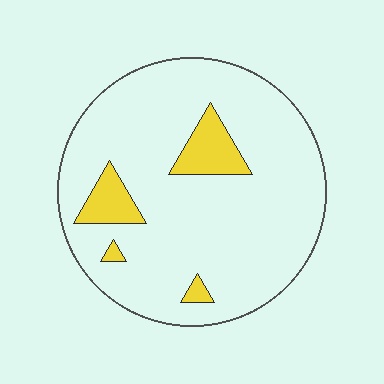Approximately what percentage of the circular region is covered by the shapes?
Approximately 10%.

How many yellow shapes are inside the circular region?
4.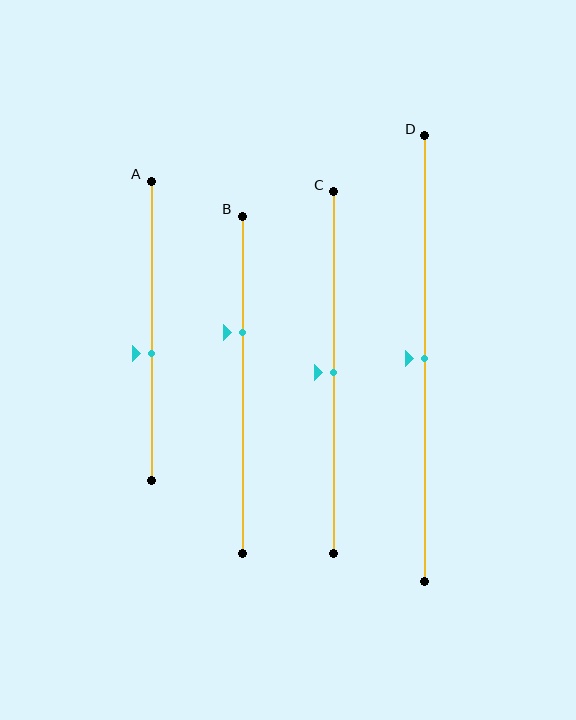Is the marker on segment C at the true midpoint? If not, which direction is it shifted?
Yes, the marker on segment C is at the true midpoint.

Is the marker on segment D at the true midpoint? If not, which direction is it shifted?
Yes, the marker on segment D is at the true midpoint.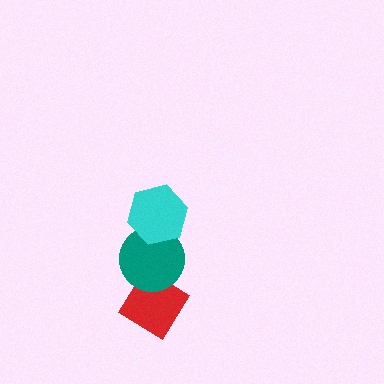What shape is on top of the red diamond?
The teal circle is on top of the red diamond.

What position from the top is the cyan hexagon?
The cyan hexagon is 1st from the top.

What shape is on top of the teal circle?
The cyan hexagon is on top of the teal circle.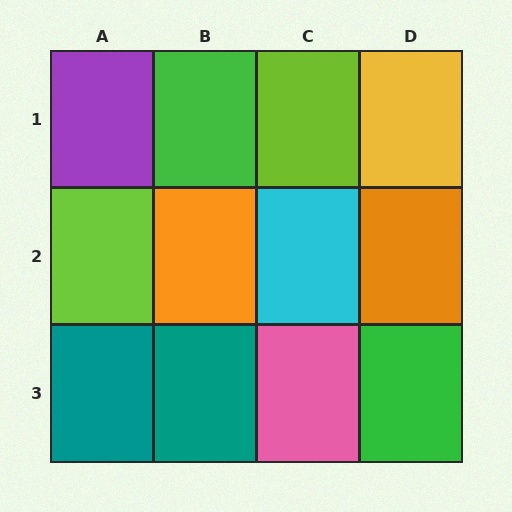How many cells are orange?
2 cells are orange.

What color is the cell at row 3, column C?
Pink.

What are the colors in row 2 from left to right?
Lime, orange, cyan, orange.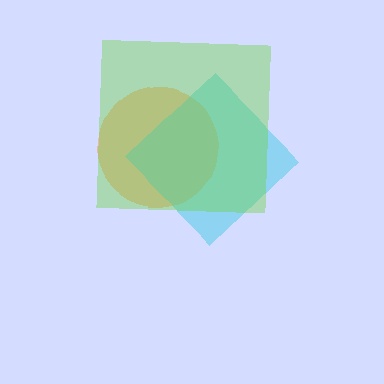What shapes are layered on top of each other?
The layered shapes are: an orange circle, a cyan diamond, a lime square.